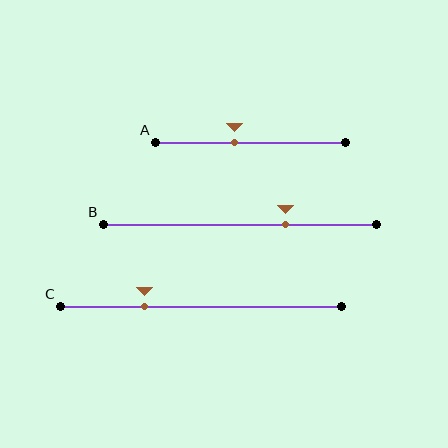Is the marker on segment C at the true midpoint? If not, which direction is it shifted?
No, the marker on segment C is shifted to the left by about 20% of the segment length.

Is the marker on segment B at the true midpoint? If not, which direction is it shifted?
No, the marker on segment B is shifted to the right by about 17% of the segment length.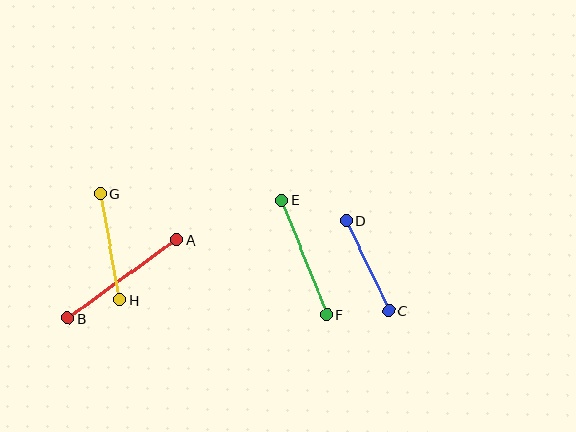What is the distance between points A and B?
The distance is approximately 134 pixels.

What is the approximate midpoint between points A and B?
The midpoint is at approximately (122, 279) pixels.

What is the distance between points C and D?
The distance is approximately 99 pixels.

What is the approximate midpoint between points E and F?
The midpoint is at approximately (304, 257) pixels.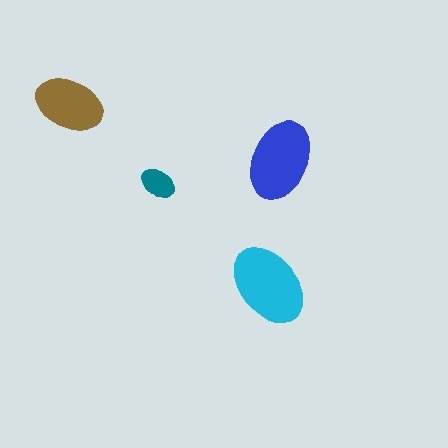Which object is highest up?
The brown ellipse is topmost.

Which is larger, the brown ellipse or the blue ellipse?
The blue one.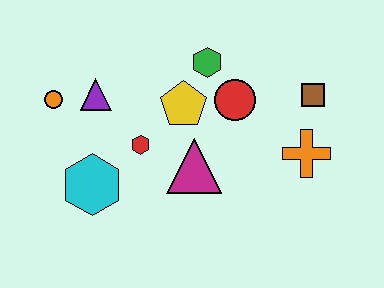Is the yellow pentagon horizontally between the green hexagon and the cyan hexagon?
Yes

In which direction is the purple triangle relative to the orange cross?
The purple triangle is to the left of the orange cross.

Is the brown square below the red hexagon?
No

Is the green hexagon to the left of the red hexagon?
No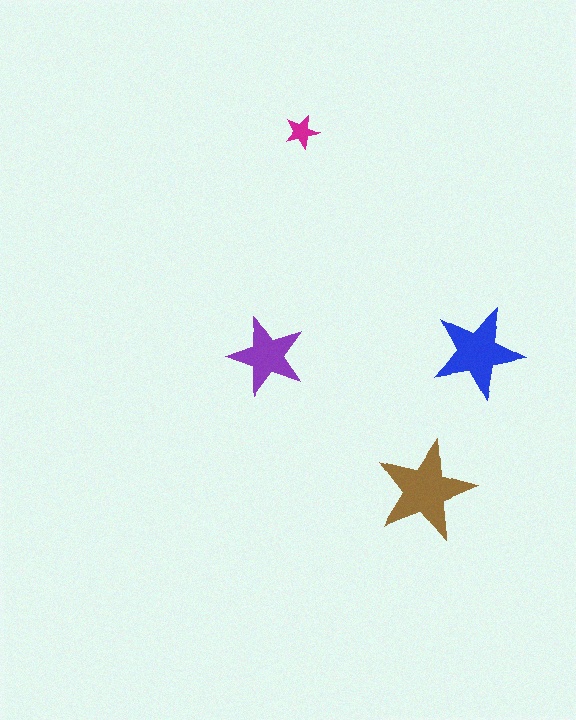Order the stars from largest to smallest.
the brown one, the blue one, the purple one, the magenta one.